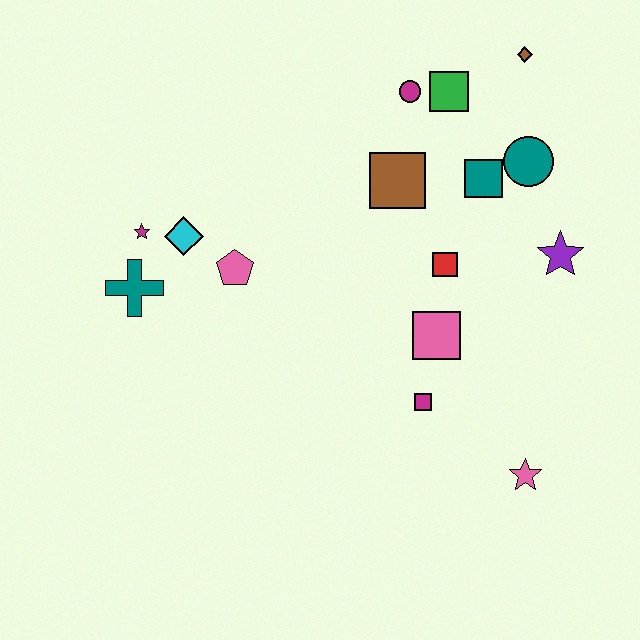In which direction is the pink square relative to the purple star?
The pink square is to the left of the purple star.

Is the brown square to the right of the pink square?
No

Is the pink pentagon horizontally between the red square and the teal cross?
Yes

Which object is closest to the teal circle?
The teal square is closest to the teal circle.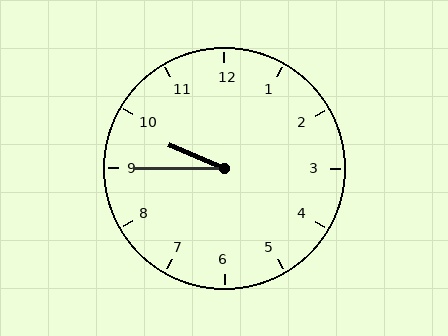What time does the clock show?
9:45.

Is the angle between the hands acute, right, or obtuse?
It is acute.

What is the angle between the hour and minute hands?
Approximately 22 degrees.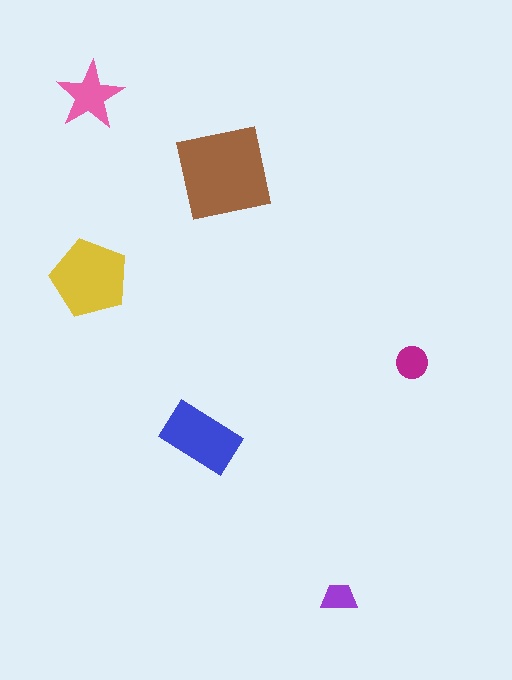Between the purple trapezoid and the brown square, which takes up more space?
The brown square.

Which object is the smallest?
The purple trapezoid.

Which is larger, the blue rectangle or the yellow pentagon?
The yellow pentagon.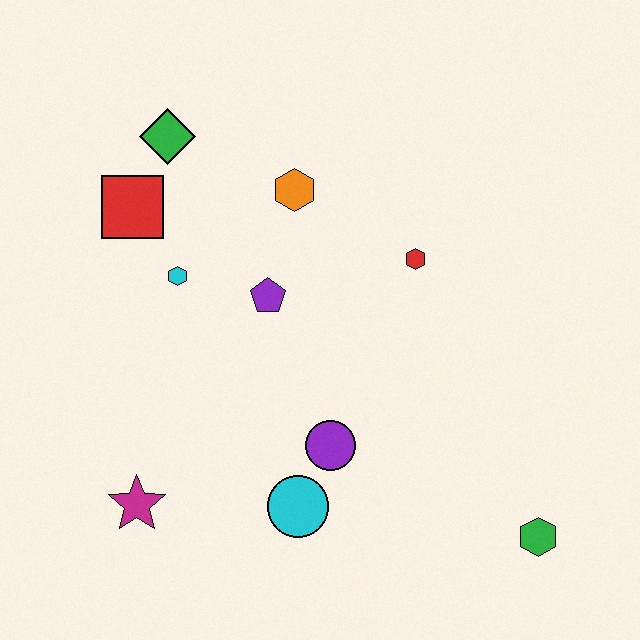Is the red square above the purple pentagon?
Yes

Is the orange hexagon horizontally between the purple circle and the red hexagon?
No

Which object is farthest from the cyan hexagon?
The green hexagon is farthest from the cyan hexagon.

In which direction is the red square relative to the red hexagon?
The red square is to the left of the red hexagon.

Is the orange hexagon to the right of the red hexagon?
No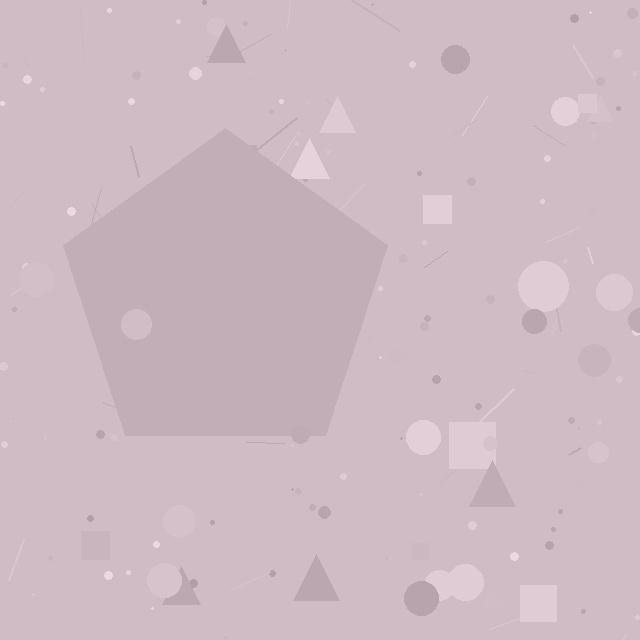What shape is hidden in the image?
A pentagon is hidden in the image.